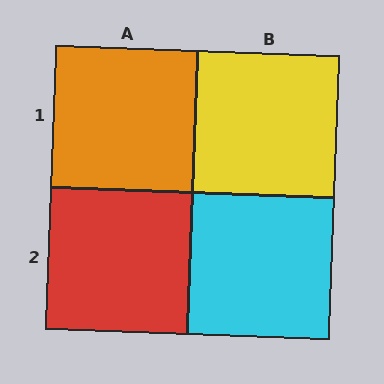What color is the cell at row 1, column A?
Orange.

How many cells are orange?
1 cell is orange.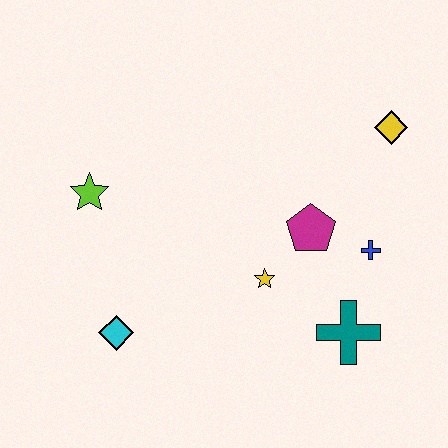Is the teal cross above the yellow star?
No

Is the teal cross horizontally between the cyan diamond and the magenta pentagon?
No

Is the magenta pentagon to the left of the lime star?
No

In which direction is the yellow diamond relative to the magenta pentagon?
The yellow diamond is above the magenta pentagon.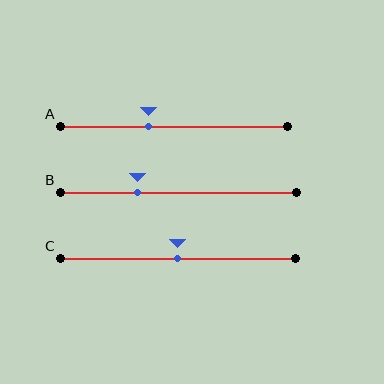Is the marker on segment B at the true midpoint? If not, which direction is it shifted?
No, the marker on segment B is shifted to the left by about 17% of the segment length.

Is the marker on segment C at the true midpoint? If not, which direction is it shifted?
Yes, the marker on segment C is at the true midpoint.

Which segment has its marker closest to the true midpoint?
Segment C has its marker closest to the true midpoint.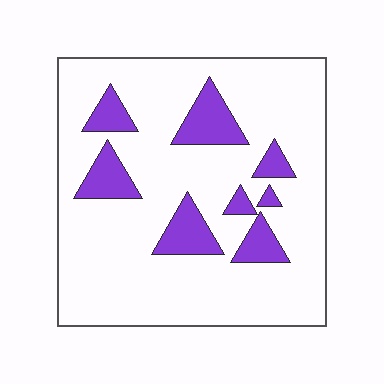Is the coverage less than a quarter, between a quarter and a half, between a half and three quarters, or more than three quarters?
Less than a quarter.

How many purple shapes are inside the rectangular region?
8.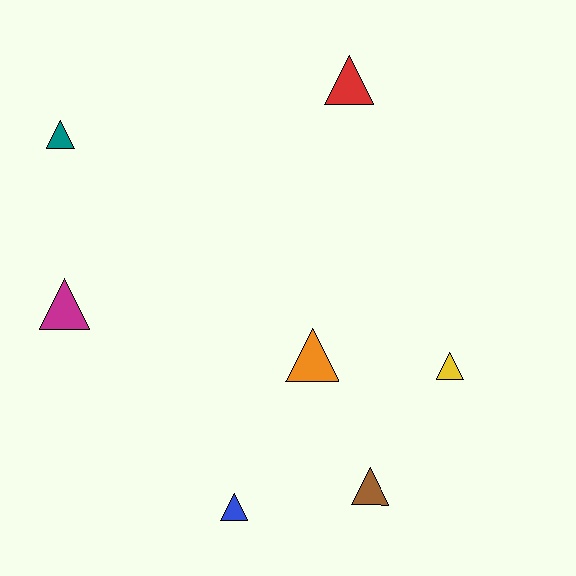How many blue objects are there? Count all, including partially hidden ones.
There is 1 blue object.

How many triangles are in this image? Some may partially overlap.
There are 7 triangles.